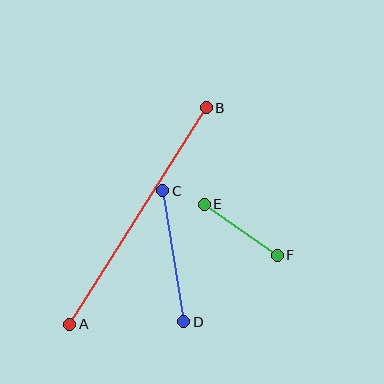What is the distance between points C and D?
The distance is approximately 133 pixels.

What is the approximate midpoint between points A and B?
The midpoint is at approximately (138, 216) pixels.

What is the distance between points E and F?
The distance is approximately 89 pixels.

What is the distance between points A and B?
The distance is approximately 256 pixels.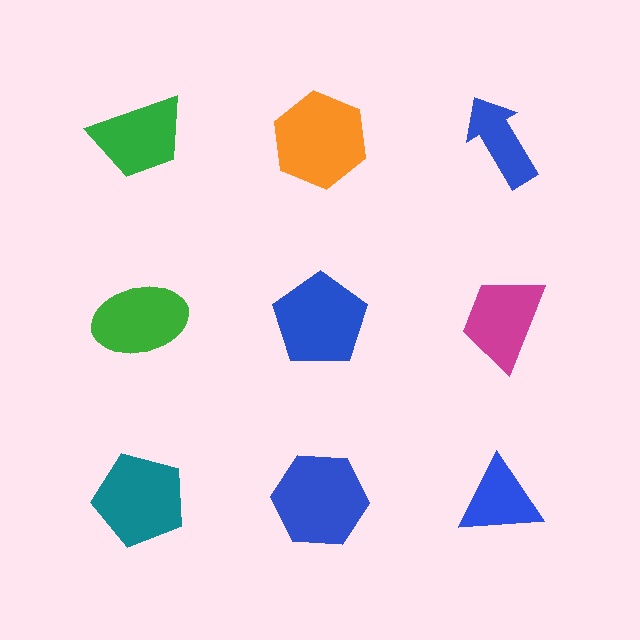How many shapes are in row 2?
3 shapes.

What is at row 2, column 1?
A green ellipse.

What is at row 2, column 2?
A blue pentagon.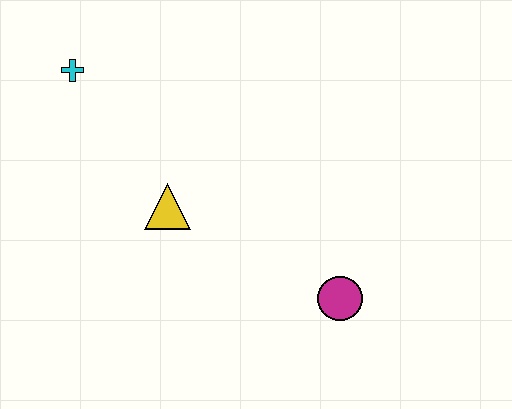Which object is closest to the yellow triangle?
The cyan cross is closest to the yellow triangle.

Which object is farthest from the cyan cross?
The magenta circle is farthest from the cyan cross.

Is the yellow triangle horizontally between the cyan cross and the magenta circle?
Yes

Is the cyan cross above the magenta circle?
Yes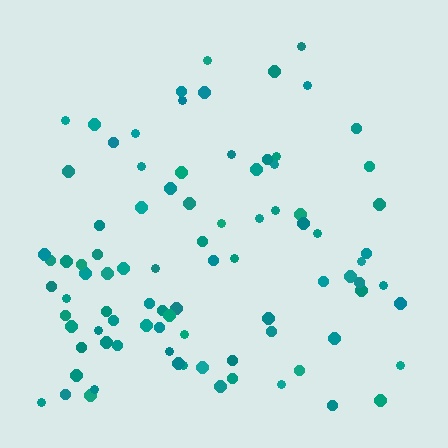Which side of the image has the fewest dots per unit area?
The top.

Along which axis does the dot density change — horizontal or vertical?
Vertical.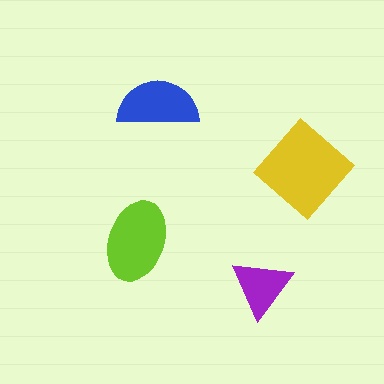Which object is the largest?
The yellow diamond.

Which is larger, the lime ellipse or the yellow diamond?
The yellow diamond.